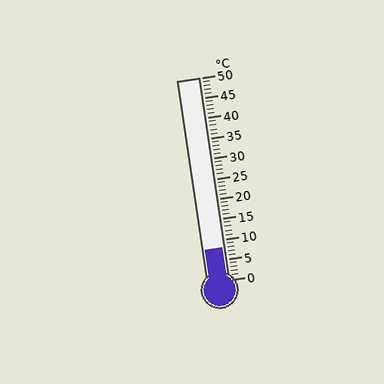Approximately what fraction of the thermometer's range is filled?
The thermometer is filled to approximately 15% of its range.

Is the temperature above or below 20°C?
The temperature is below 20°C.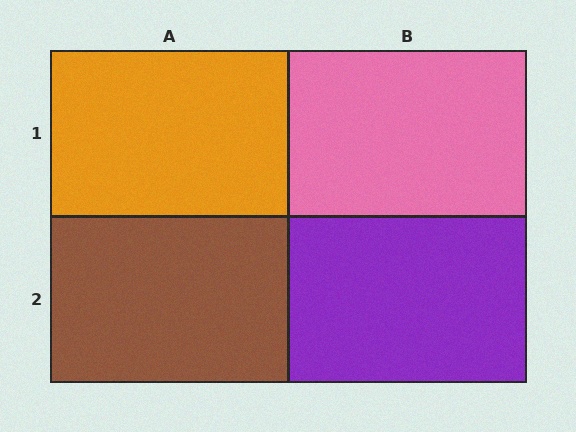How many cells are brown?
1 cell is brown.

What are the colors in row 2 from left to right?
Brown, purple.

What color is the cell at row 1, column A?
Orange.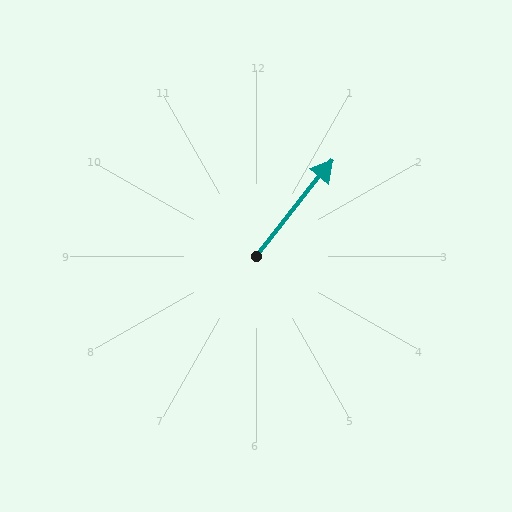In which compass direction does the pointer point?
Northeast.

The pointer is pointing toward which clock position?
Roughly 1 o'clock.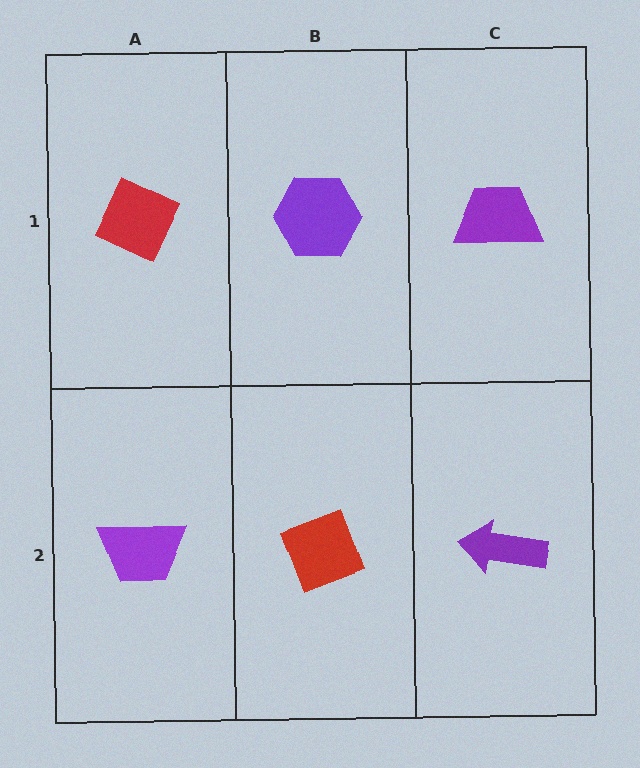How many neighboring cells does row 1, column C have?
2.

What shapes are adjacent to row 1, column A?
A purple trapezoid (row 2, column A), a purple hexagon (row 1, column B).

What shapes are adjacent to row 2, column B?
A purple hexagon (row 1, column B), a purple trapezoid (row 2, column A), a purple arrow (row 2, column C).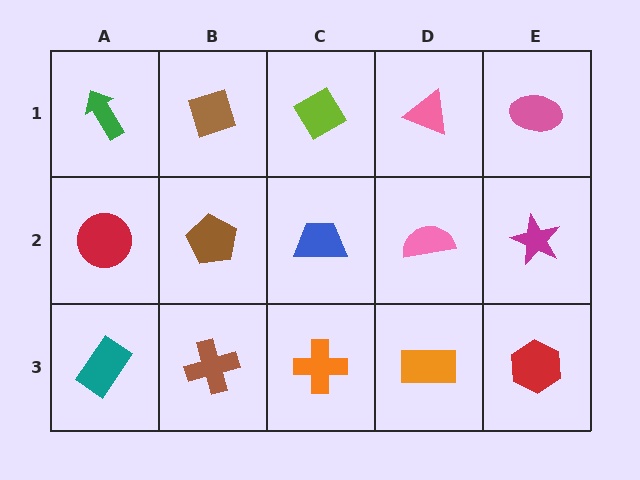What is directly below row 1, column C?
A blue trapezoid.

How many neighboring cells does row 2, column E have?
3.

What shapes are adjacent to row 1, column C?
A blue trapezoid (row 2, column C), a brown diamond (row 1, column B), a pink triangle (row 1, column D).